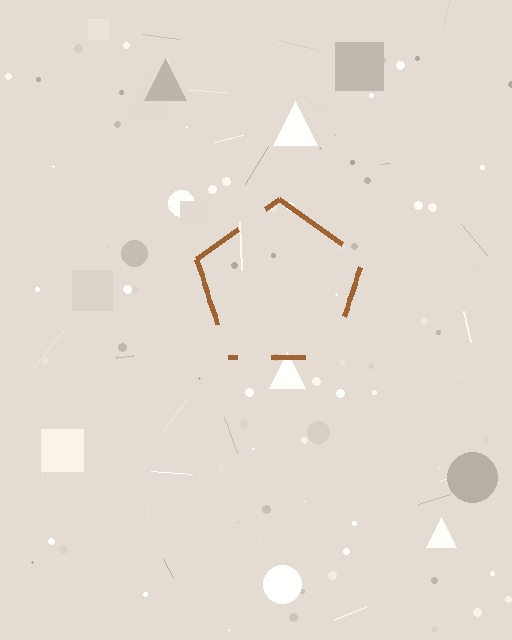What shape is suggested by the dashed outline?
The dashed outline suggests a pentagon.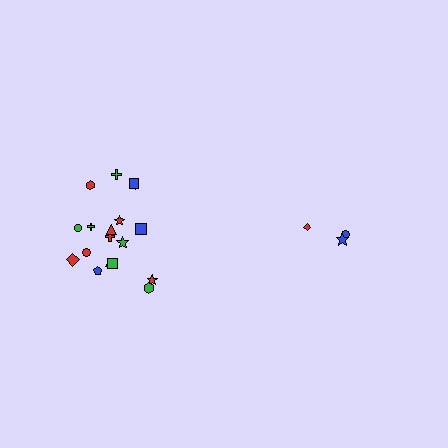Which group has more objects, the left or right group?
The left group.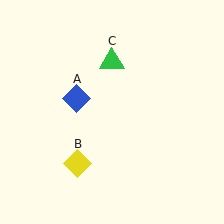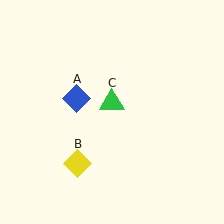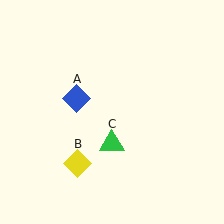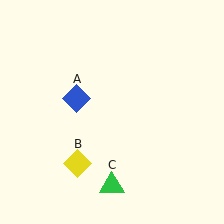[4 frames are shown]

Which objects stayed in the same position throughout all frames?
Blue diamond (object A) and yellow diamond (object B) remained stationary.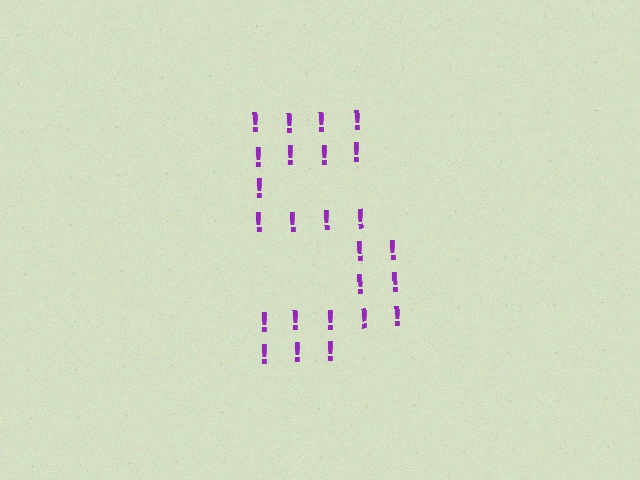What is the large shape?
The large shape is the digit 5.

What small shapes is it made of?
It is made of small exclamation marks.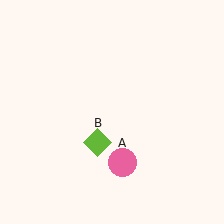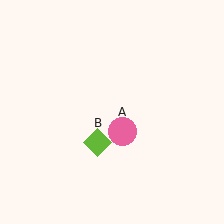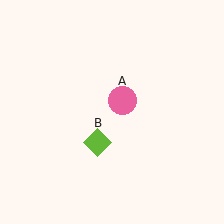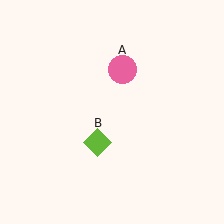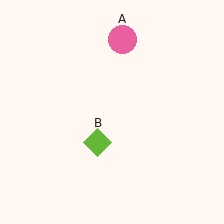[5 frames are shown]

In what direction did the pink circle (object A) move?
The pink circle (object A) moved up.